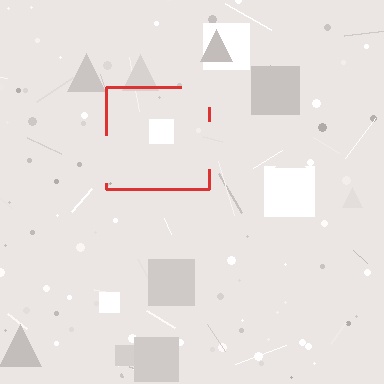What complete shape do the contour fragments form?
The contour fragments form a square.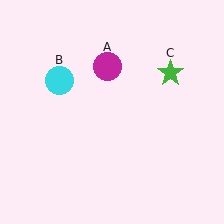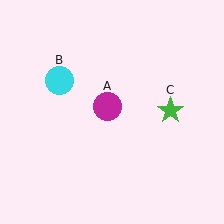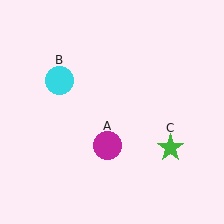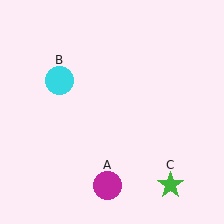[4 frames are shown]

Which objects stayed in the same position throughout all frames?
Cyan circle (object B) remained stationary.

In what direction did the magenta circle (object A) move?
The magenta circle (object A) moved down.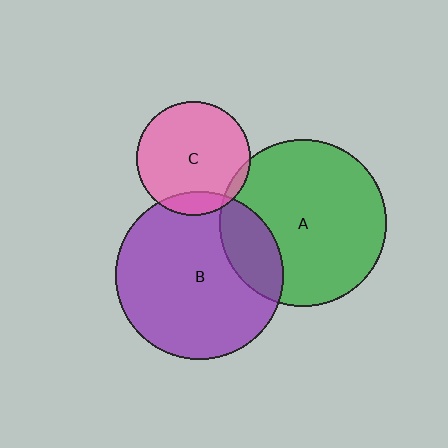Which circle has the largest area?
Circle B (purple).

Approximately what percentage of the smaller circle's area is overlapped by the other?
Approximately 20%.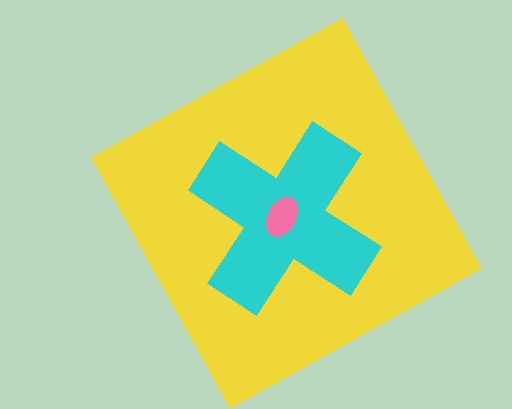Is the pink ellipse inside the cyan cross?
Yes.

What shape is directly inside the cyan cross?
The pink ellipse.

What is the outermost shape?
The yellow square.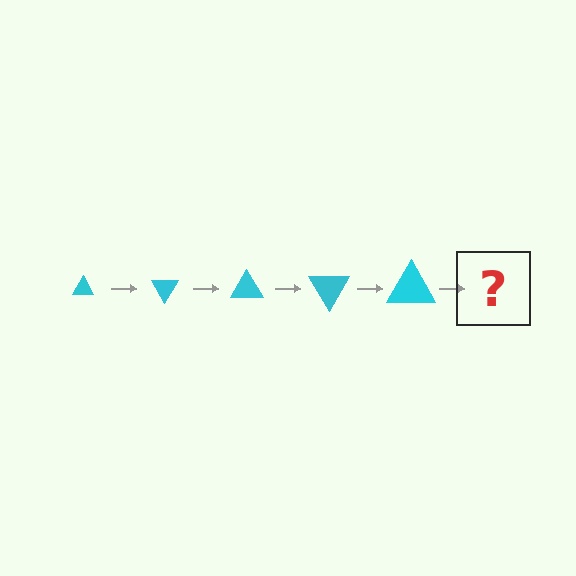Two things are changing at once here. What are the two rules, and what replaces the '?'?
The two rules are that the triangle grows larger each step and it rotates 60 degrees each step. The '?' should be a triangle, larger than the previous one and rotated 300 degrees from the start.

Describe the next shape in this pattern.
It should be a triangle, larger than the previous one and rotated 300 degrees from the start.